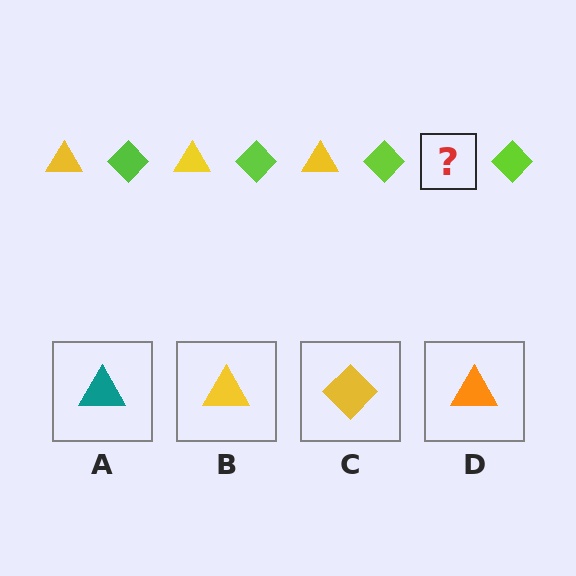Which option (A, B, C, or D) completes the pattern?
B.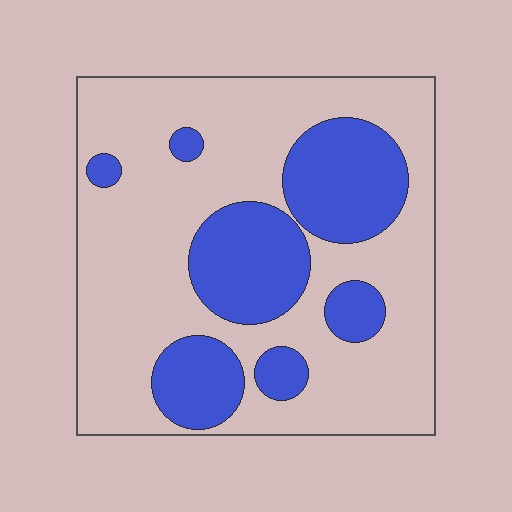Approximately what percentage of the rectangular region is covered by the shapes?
Approximately 30%.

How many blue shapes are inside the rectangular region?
7.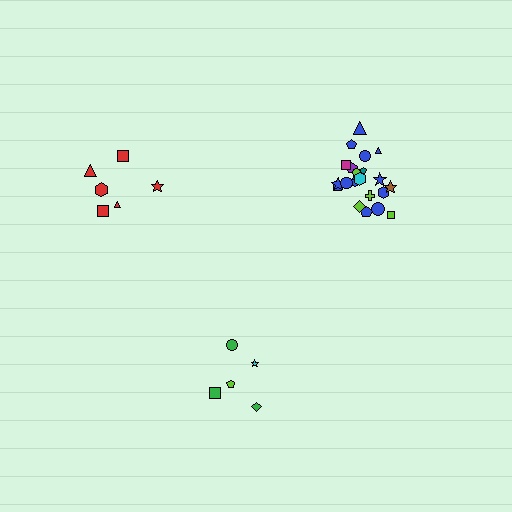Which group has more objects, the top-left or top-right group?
The top-right group.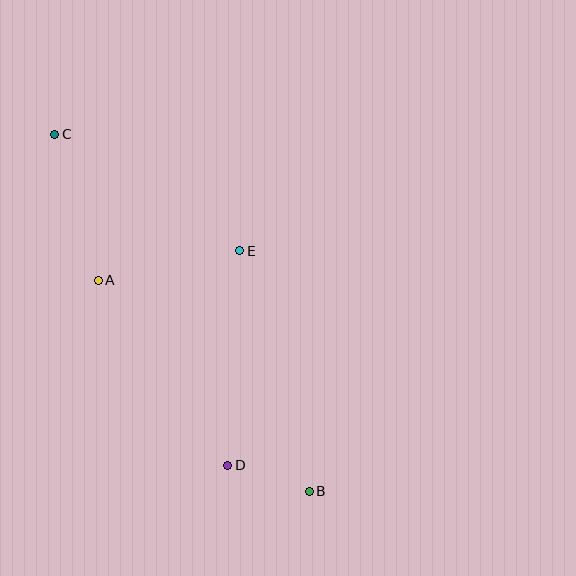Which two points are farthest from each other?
Points B and C are farthest from each other.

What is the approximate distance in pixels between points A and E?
The distance between A and E is approximately 145 pixels.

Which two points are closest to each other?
Points B and D are closest to each other.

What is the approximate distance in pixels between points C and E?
The distance between C and E is approximately 218 pixels.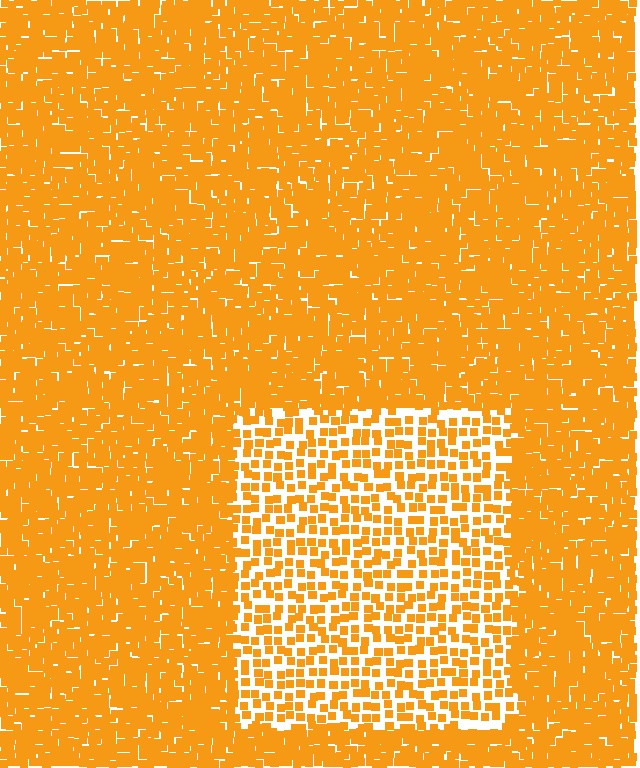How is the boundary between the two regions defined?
The boundary is defined by a change in element density (approximately 2.2x ratio). All elements are the same color, size, and shape.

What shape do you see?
I see a rectangle.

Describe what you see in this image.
The image contains small orange elements arranged at two different densities. A rectangle-shaped region is visible where the elements are less densely packed than the surrounding area.